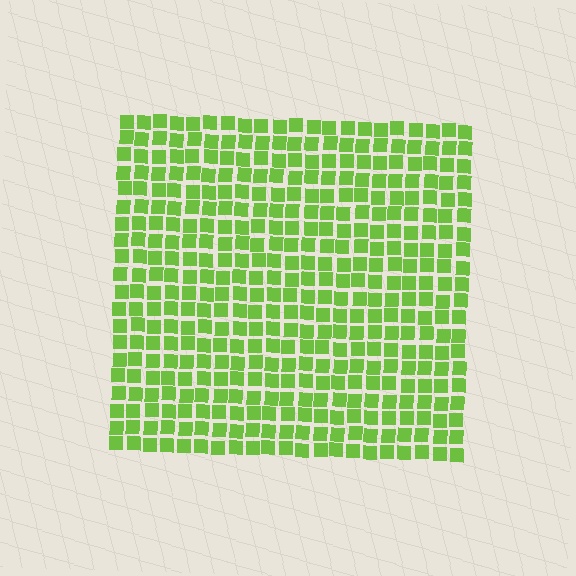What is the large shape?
The large shape is a square.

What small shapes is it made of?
It is made of small squares.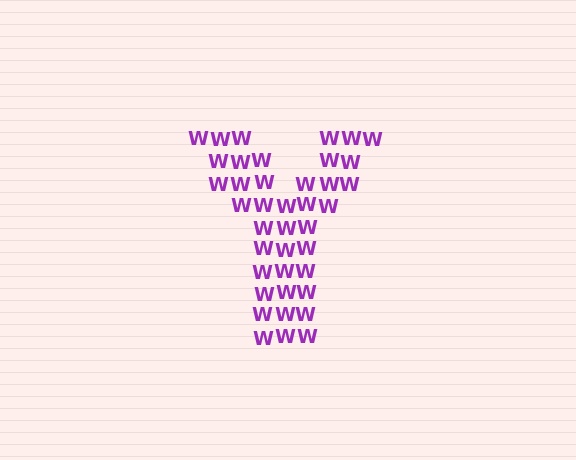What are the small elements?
The small elements are letter W's.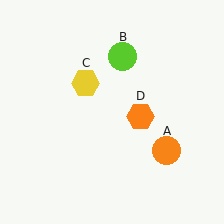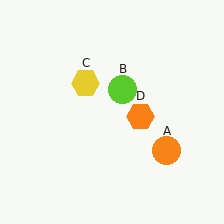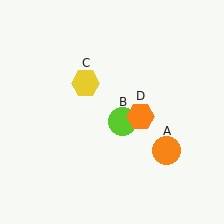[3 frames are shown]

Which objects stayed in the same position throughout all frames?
Orange circle (object A) and yellow hexagon (object C) and orange hexagon (object D) remained stationary.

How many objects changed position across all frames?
1 object changed position: lime circle (object B).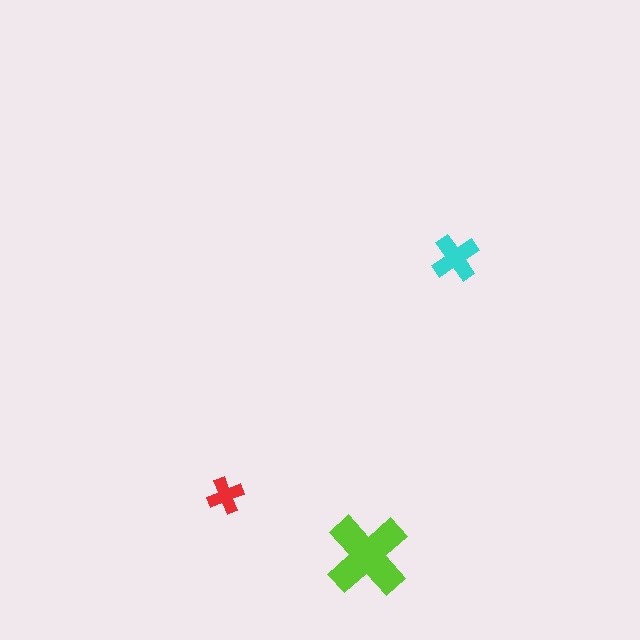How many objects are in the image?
There are 3 objects in the image.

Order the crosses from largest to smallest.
the lime one, the cyan one, the red one.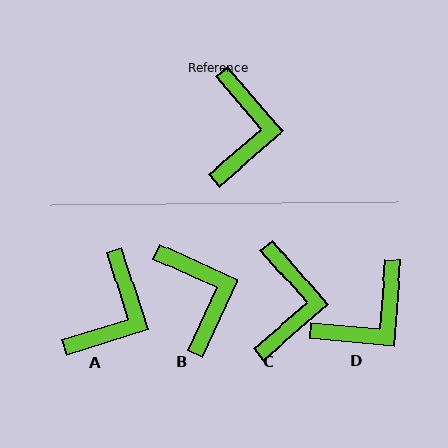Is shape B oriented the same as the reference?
No, it is off by about 25 degrees.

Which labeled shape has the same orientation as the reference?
C.